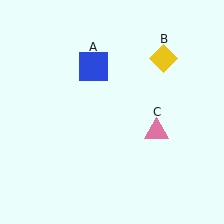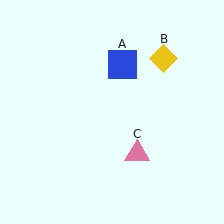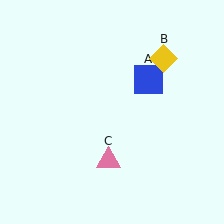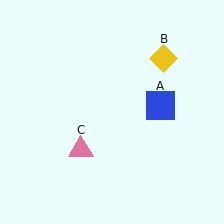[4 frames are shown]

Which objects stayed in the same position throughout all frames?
Yellow diamond (object B) remained stationary.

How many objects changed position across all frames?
2 objects changed position: blue square (object A), pink triangle (object C).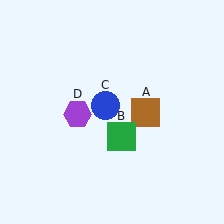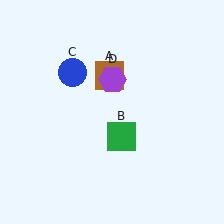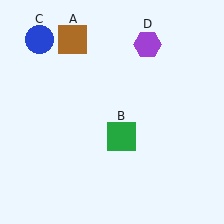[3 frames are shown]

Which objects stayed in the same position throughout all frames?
Green square (object B) remained stationary.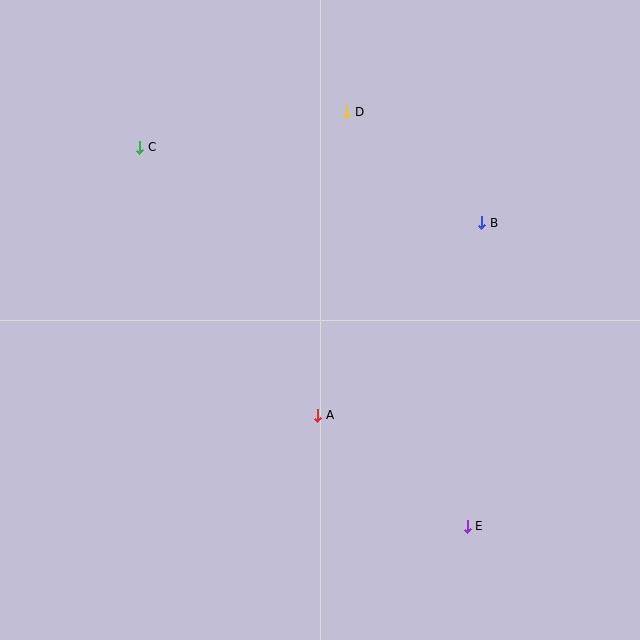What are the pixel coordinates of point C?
Point C is at (140, 147).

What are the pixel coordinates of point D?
Point D is at (347, 112).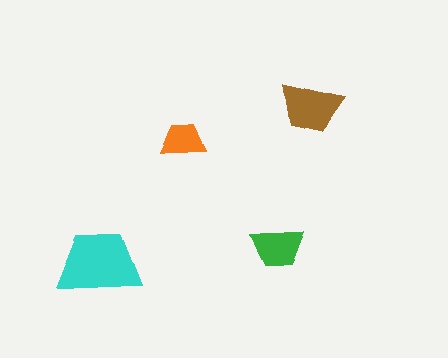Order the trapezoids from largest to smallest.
the cyan one, the brown one, the green one, the orange one.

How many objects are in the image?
There are 4 objects in the image.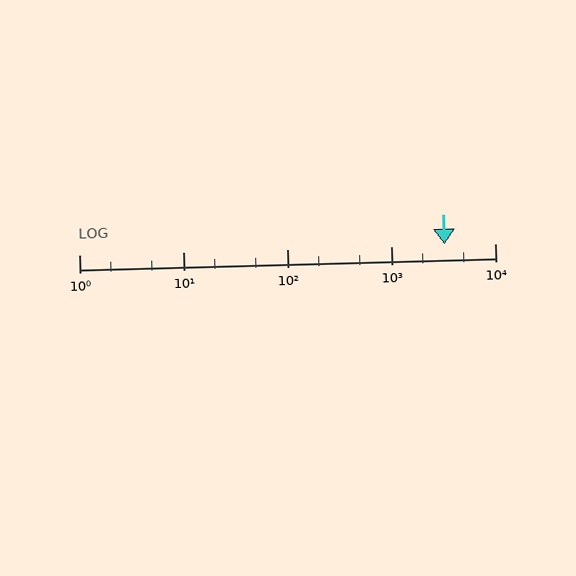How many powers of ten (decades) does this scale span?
The scale spans 4 decades, from 1 to 10000.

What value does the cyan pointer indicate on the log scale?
The pointer indicates approximately 3300.